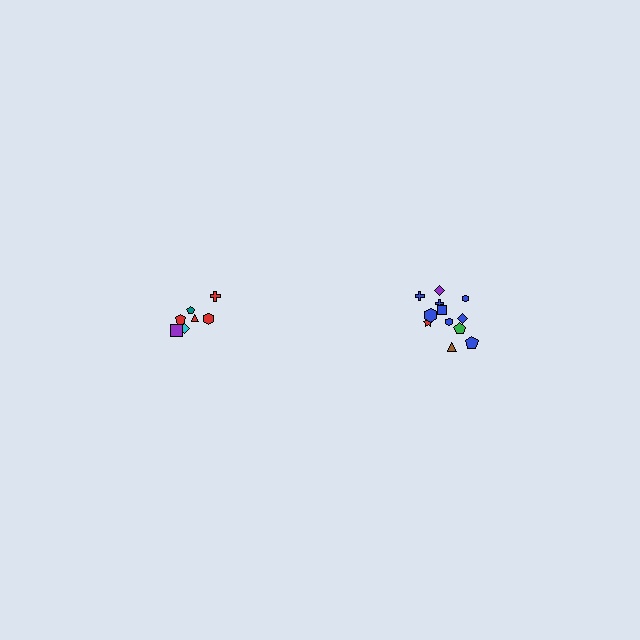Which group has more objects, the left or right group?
The right group.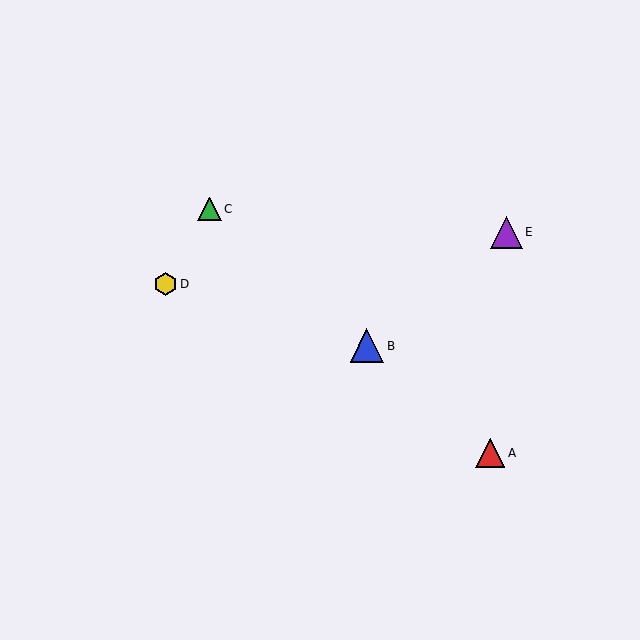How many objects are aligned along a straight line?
3 objects (A, B, C) are aligned along a straight line.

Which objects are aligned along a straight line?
Objects A, B, C are aligned along a straight line.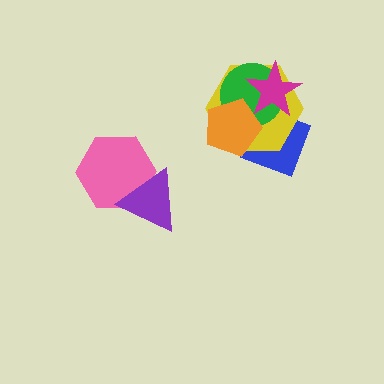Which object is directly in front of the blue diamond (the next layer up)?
The yellow hexagon is directly in front of the blue diamond.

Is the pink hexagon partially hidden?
Yes, it is partially covered by another shape.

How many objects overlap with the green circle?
4 objects overlap with the green circle.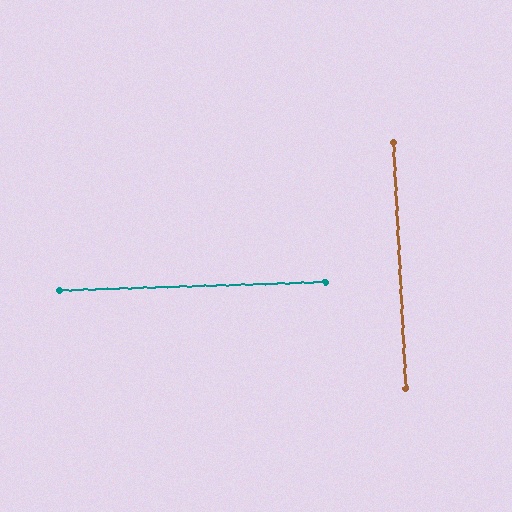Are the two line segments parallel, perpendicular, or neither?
Perpendicular — they meet at approximately 89°.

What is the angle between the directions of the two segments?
Approximately 89 degrees.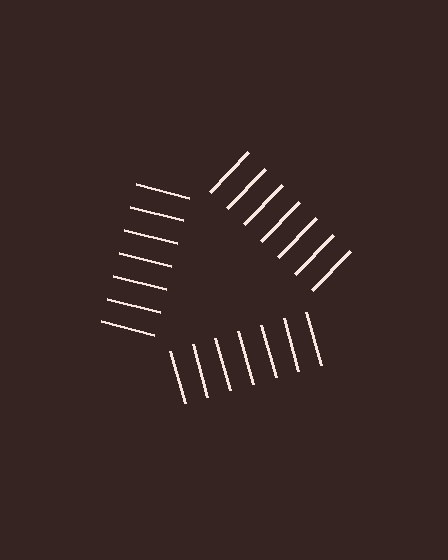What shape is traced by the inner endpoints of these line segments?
An illusory triangle — the line segments terminate on its edges but no continuous stroke is drawn.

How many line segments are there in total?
21 — 7 along each of the 3 edges.